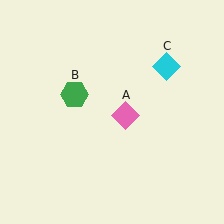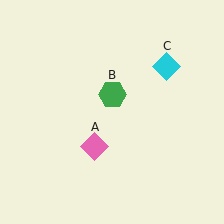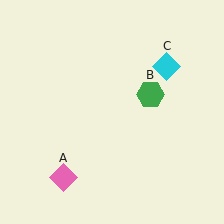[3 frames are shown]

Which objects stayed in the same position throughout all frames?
Cyan diamond (object C) remained stationary.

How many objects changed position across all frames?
2 objects changed position: pink diamond (object A), green hexagon (object B).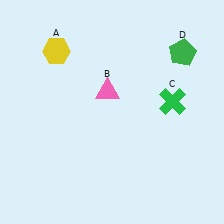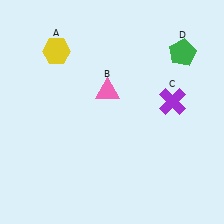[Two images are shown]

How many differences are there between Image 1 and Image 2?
There is 1 difference between the two images.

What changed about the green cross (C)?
In Image 1, C is green. In Image 2, it changed to purple.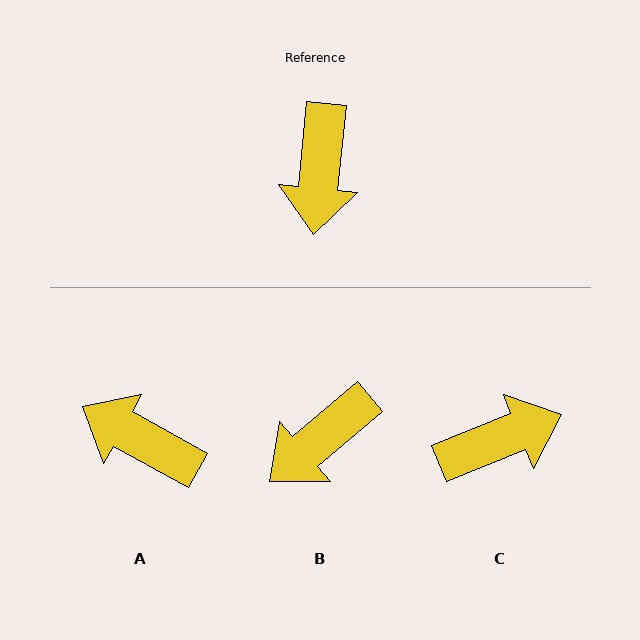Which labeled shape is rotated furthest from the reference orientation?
C, about 118 degrees away.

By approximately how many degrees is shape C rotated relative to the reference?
Approximately 118 degrees counter-clockwise.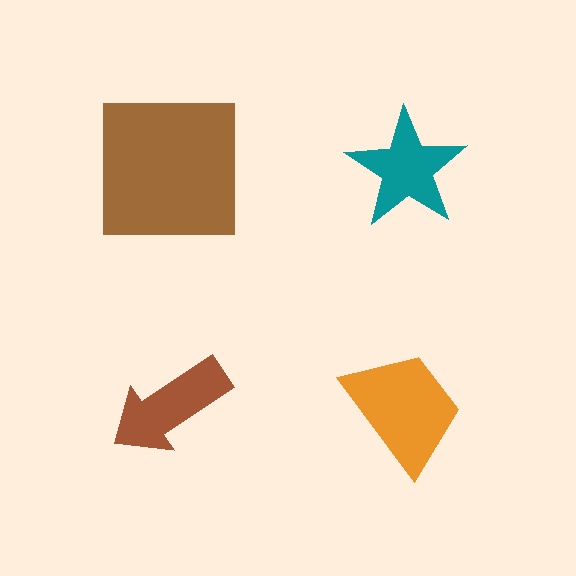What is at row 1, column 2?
A teal star.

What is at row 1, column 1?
A brown square.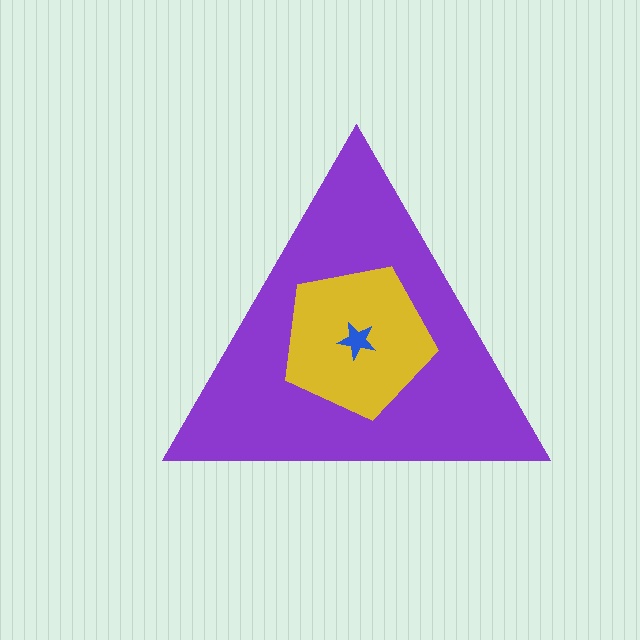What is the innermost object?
The blue star.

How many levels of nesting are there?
3.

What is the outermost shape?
The purple triangle.